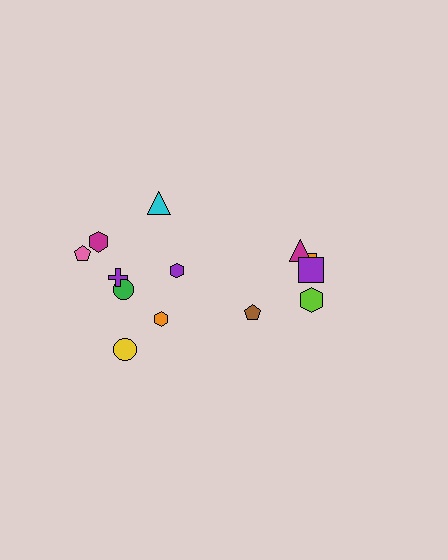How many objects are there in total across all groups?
There are 13 objects.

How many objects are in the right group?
There are 5 objects.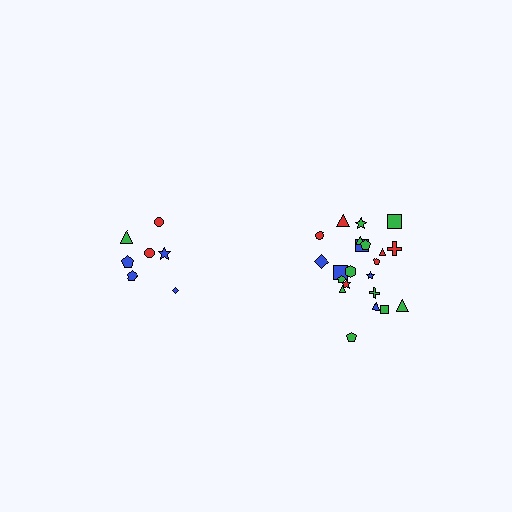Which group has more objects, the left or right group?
The right group.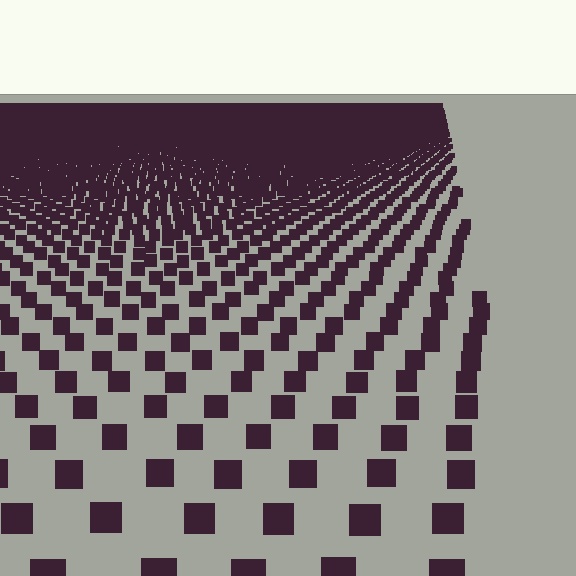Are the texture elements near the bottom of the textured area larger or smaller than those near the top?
Larger. Near the bottom, elements are closer to the viewer and appear at a bigger on-screen size.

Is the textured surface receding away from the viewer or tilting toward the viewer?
The surface is receding away from the viewer. Texture elements get smaller and denser toward the top.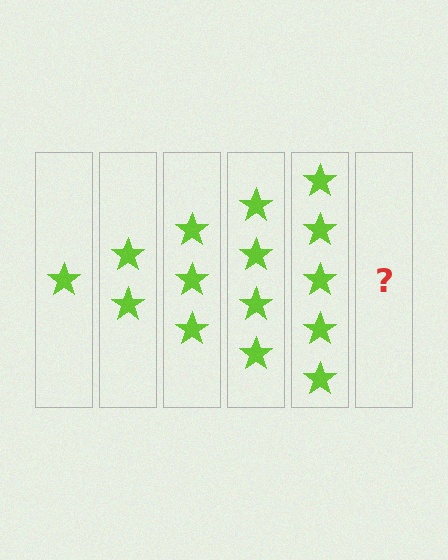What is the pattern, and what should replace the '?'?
The pattern is that each step adds one more star. The '?' should be 6 stars.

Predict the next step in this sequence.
The next step is 6 stars.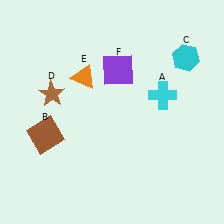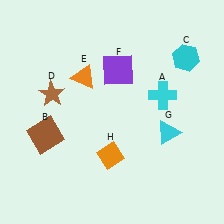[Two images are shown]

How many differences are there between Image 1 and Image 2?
There are 2 differences between the two images.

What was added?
A cyan triangle (G), an orange diamond (H) were added in Image 2.